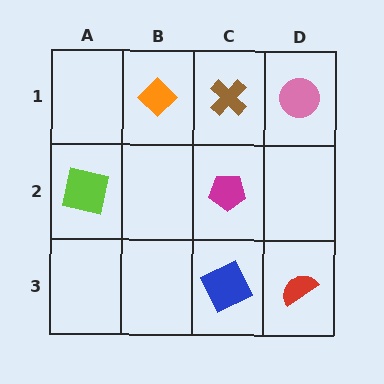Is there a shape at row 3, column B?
No, that cell is empty.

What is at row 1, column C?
A brown cross.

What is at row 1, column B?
An orange diamond.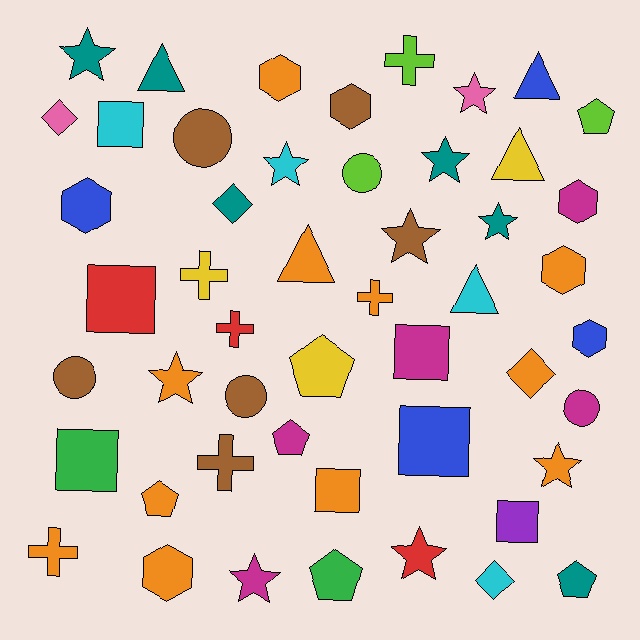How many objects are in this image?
There are 50 objects.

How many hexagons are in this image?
There are 7 hexagons.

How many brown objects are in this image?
There are 6 brown objects.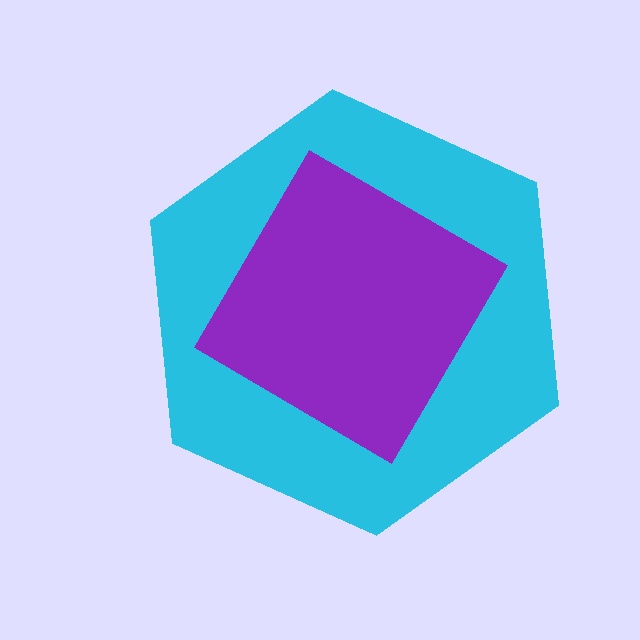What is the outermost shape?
The cyan hexagon.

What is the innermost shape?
The purple diamond.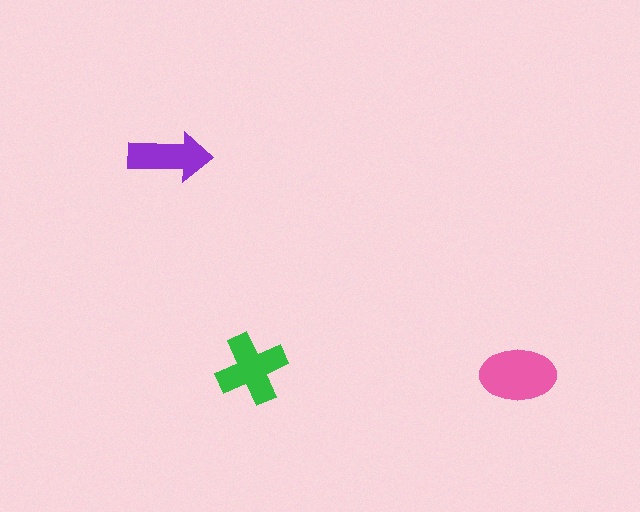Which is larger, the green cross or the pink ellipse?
The pink ellipse.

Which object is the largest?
The pink ellipse.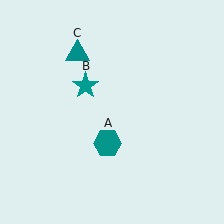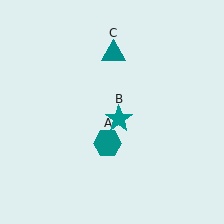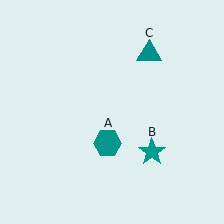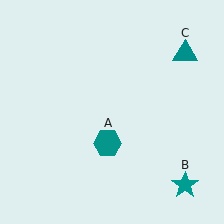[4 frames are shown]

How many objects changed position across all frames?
2 objects changed position: teal star (object B), teal triangle (object C).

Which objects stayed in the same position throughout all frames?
Teal hexagon (object A) remained stationary.